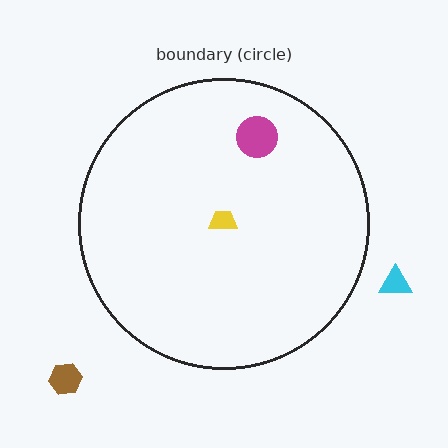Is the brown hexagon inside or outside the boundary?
Outside.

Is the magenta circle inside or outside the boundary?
Inside.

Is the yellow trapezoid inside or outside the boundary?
Inside.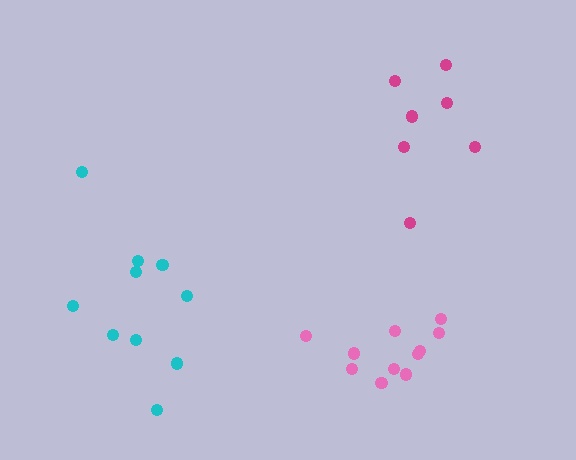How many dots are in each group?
Group 1: 11 dots, Group 2: 10 dots, Group 3: 7 dots (28 total).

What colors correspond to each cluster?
The clusters are colored: pink, cyan, magenta.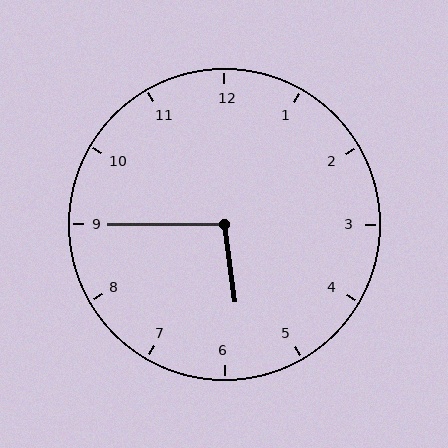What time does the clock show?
5:45.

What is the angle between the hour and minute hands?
Approximately 98 degrees.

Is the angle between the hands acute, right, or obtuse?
It is obtuse.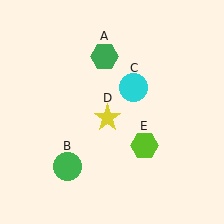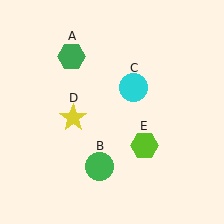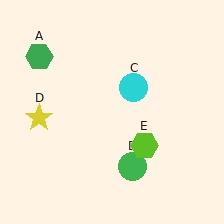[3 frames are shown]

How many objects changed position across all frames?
3 objects changed position: green hexagon (object A), green circle (object B), yellow star (object D).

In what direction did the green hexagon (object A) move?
The green hexagon (object A) moved left.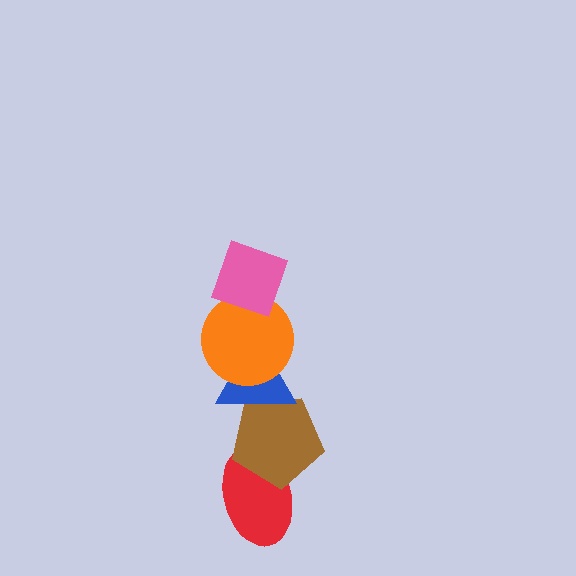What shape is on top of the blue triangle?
The orange circle is on top of the blue triangle.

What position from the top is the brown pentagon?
The brown pentagon is 4th from the top.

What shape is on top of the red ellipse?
The brown pentagon is on top of the red ellipse.